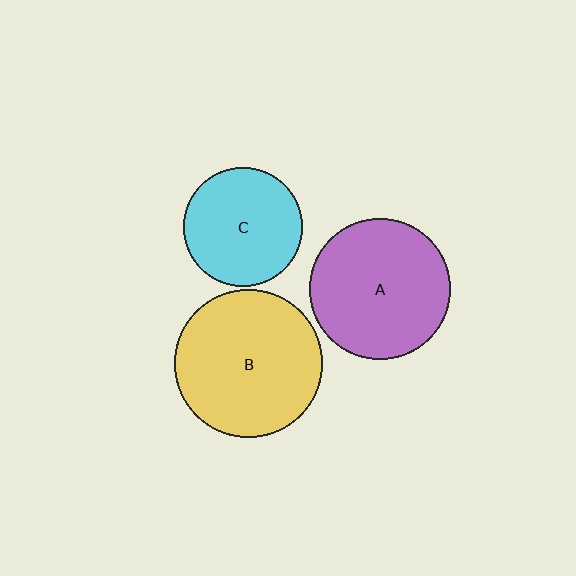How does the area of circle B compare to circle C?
Approximately 1.6 times.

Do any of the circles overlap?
No, none of the circles overlap.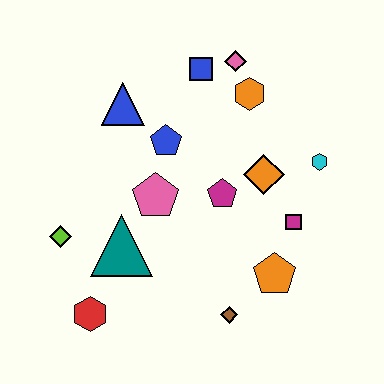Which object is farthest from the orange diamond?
The red hexagon is farthest from the orange diamond.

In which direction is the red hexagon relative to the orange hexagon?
The red hexagon is below the orange hexagon.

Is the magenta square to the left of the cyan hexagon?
Yes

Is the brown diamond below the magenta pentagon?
Yes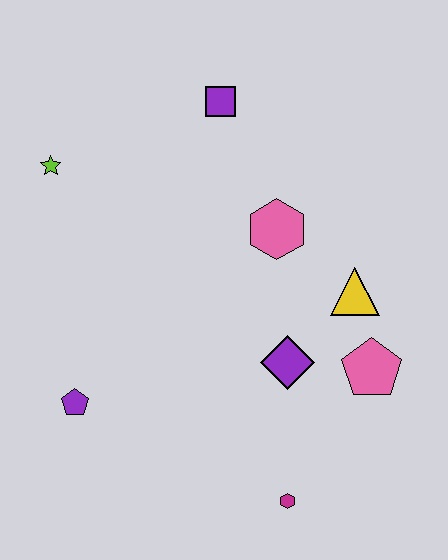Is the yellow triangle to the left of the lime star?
No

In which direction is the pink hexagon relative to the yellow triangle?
The pink hexagon is to the left of the yellow triangle.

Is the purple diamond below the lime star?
Yes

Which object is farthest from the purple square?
The magenta hexagon is farthest from the purple square.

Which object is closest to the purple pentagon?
The purple diamond is closest to the purple pentagon.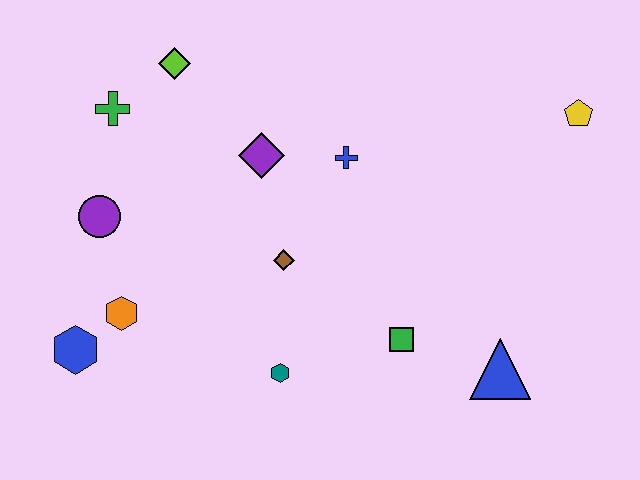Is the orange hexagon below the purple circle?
Yes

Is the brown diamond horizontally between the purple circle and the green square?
Yes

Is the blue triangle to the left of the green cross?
No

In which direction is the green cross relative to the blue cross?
The green cross is to the left of the blue cross.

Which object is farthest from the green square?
The green cross is farthest from the green square.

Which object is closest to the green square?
The blue triangle is closest to the green square.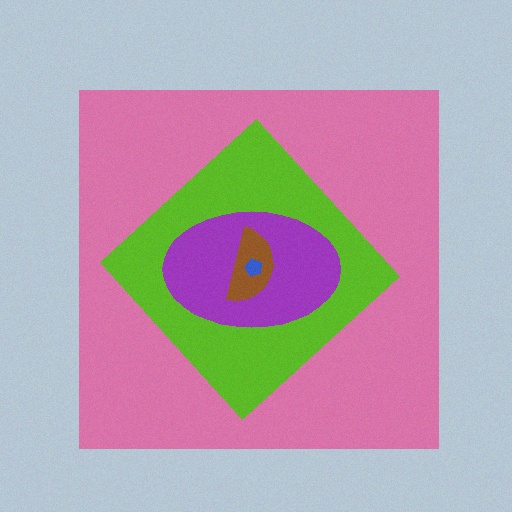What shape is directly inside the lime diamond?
The purple ellipse.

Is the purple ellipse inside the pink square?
Yes.